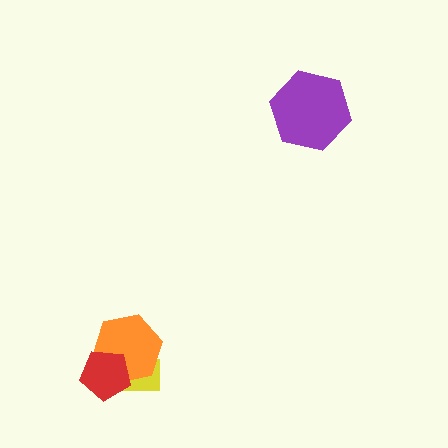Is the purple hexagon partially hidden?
No, no other shape covers it.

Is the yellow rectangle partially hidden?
Yes, it is partially covered by another shape.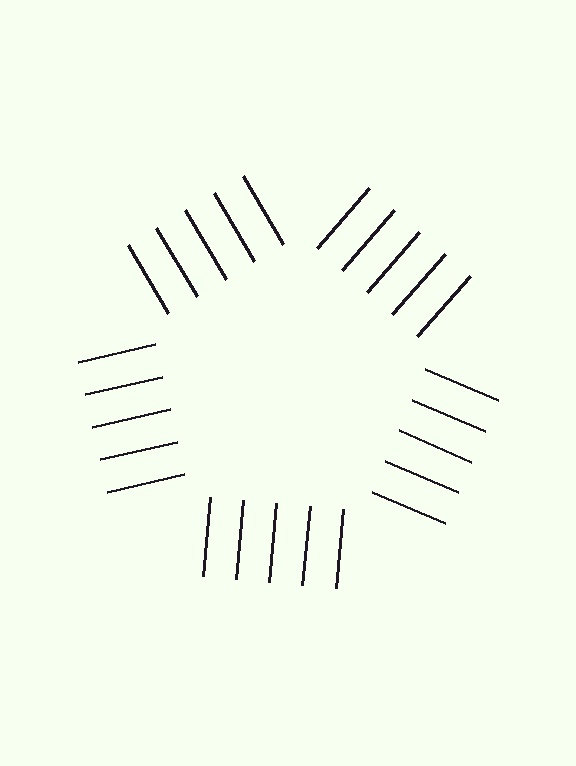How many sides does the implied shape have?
5 sides — the line-ends trace a pentagon.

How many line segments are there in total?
25 — 5 along each of the 5 edges.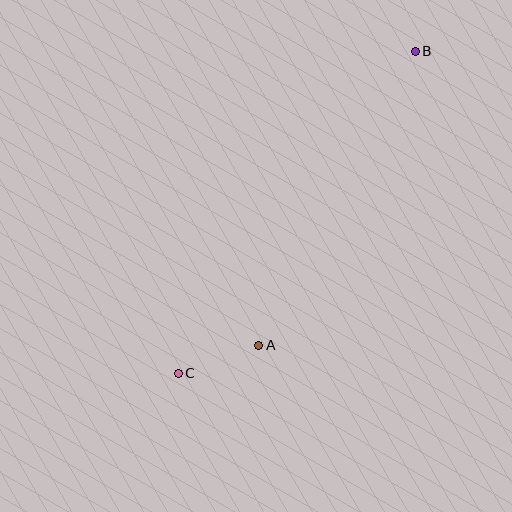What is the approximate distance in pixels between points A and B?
The distance between A and B is approximately 333 pixels.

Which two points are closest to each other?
Points A and C are closest to each other.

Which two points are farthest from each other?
Points B and C are farthest from each other.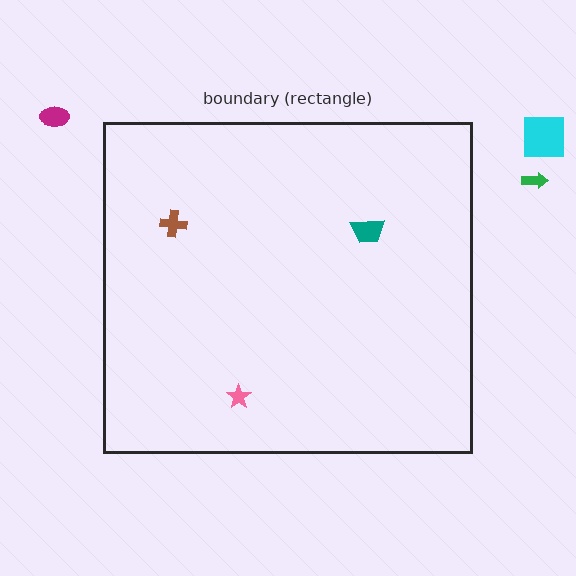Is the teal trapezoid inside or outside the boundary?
Inside.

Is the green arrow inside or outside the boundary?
Outside.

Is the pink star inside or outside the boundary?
Inside.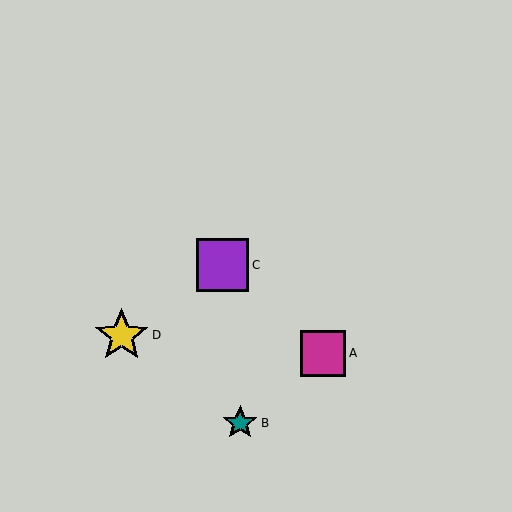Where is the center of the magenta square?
The center of the magenta square is at (323, 353).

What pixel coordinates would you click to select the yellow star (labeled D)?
Click at (122, 335) to select the yellow star D.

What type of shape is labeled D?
Shape D is a yellow star.